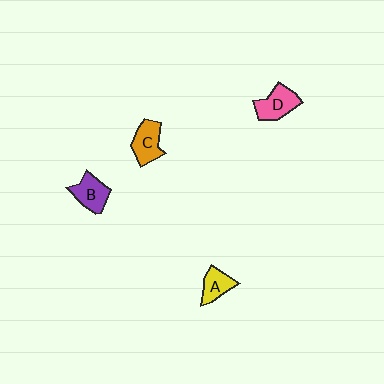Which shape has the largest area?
Shape D (pink).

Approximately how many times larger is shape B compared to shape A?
Approximately 1.2 times.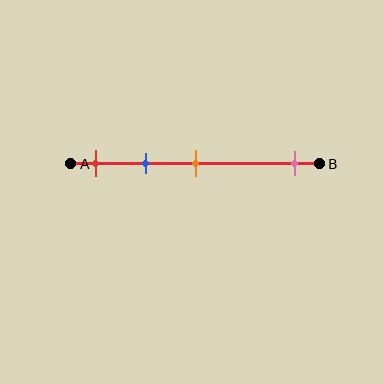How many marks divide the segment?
There are 4 marks dividing the segment.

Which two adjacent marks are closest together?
The red and blue marks are the closest adjacent pair.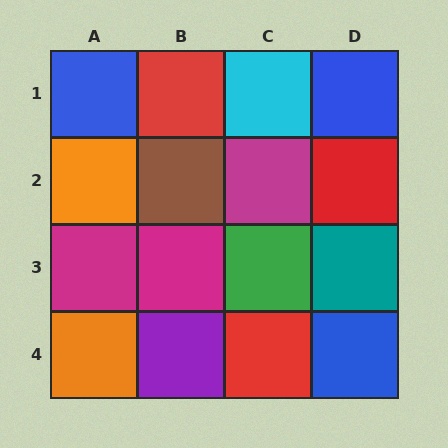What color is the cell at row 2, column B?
Brown.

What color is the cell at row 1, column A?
Blue.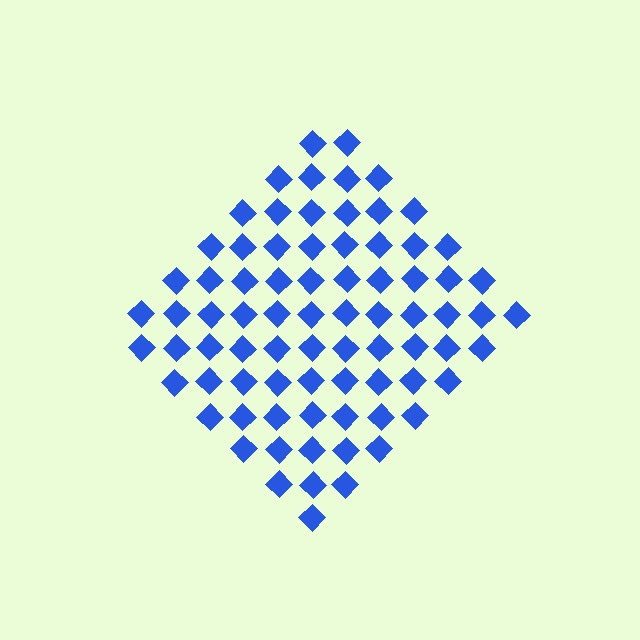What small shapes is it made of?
It is made of small diamonds.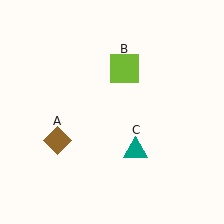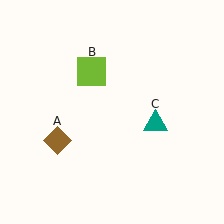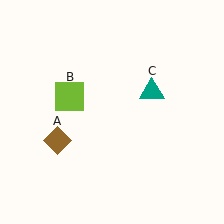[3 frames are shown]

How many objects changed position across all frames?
2 objects changed position: lime square (object B), teal triangle (object C).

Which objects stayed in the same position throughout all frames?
Brown diamond (object A) remained stationary.